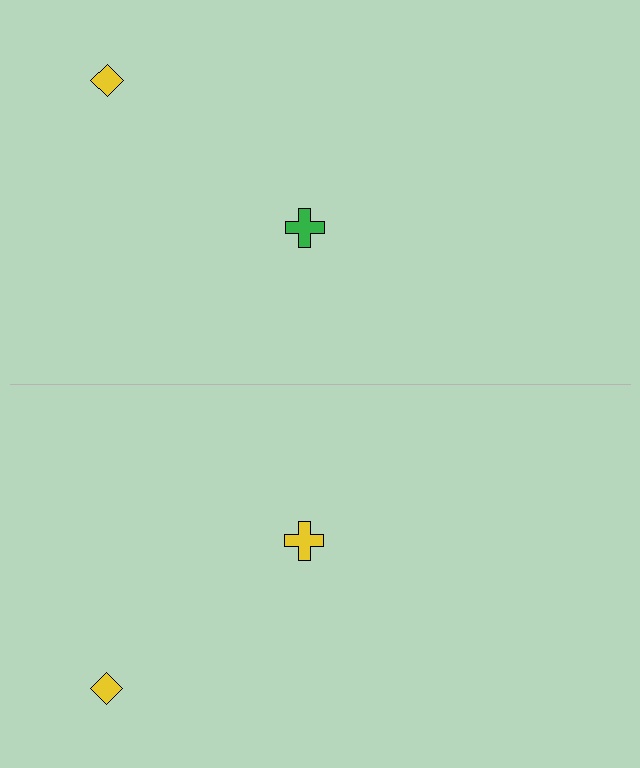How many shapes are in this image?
There are 4 shapes in this image.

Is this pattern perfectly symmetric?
No, the pattern is not perfectly symmetric. The yellow cross on the bottom side breaks the symmetry — its mirror counterpart is green.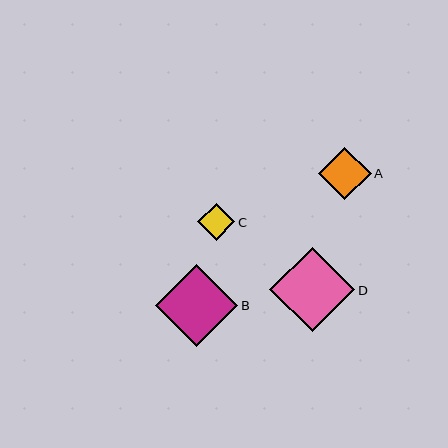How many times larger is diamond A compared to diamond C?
Diamond A is approximately 1.4 times the size of diamond C.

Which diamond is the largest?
Diamond D is the largest with a size of approximately 85 pixels.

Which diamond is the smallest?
Diamond C is the smallest with a size of approximately 37 pixels.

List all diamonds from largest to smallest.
From largest to smallest: D, B, A, C.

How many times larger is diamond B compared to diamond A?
Diamond B is approximately 1.6 times the size of diamond A.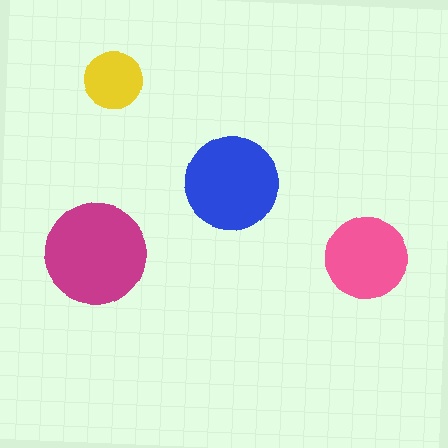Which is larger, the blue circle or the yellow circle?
The blue one.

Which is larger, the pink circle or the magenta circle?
The magenta one.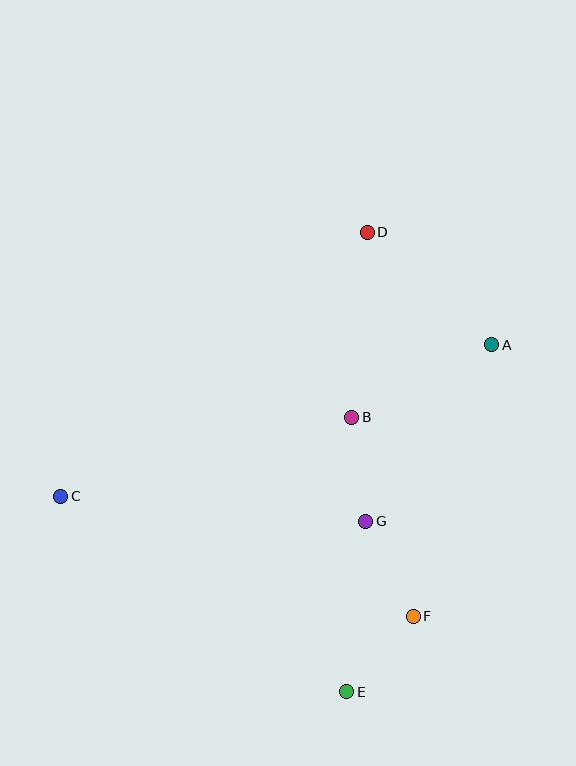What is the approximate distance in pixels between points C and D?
The distance between C and D is approximately 404 pixels.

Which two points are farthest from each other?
Points D and E are farthest from each other.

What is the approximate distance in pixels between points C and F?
The distance between C and F is approximately 373 pixels.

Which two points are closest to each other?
Points E and F are closest to each other.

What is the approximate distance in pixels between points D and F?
The distance between D and F is approximately 387 pixels.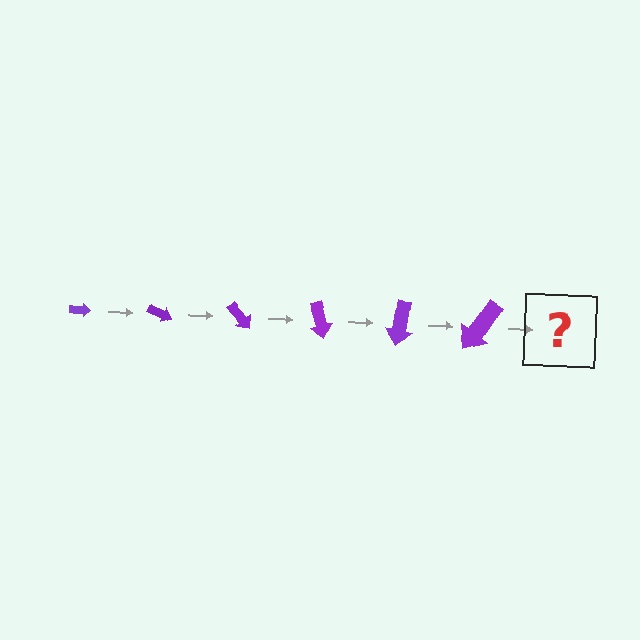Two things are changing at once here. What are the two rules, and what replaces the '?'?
The two rules are that the arrow grows larger each step and it rotates 25 degrees each step. The '?' should be an arrow, larger than the previous one and rotated 150 degrees from the start.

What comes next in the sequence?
The next element should be an arrow, larger than the previous one and rotated 150 degrees from the start.